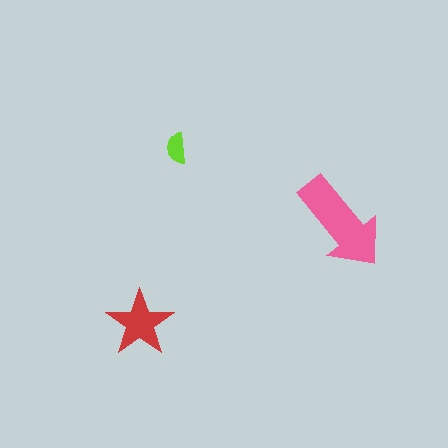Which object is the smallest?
The lime semicircle.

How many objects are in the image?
There are 3 objects in the image.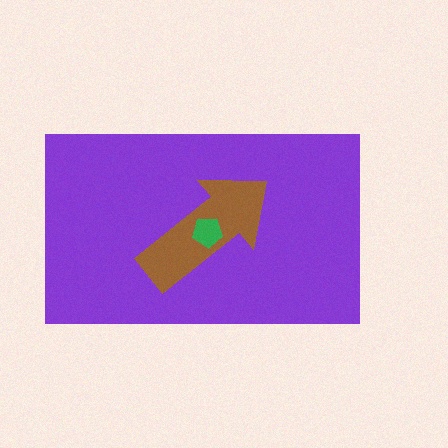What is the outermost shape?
The purple rectangle.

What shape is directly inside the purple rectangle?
The brown arrow.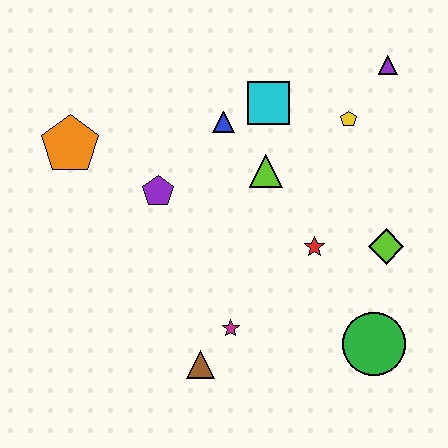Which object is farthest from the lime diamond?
The orange pentagon is farthest from the lime diamond.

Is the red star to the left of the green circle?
Yes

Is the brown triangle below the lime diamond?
Yes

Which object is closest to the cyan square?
The blue triangle is closest to the cyan square.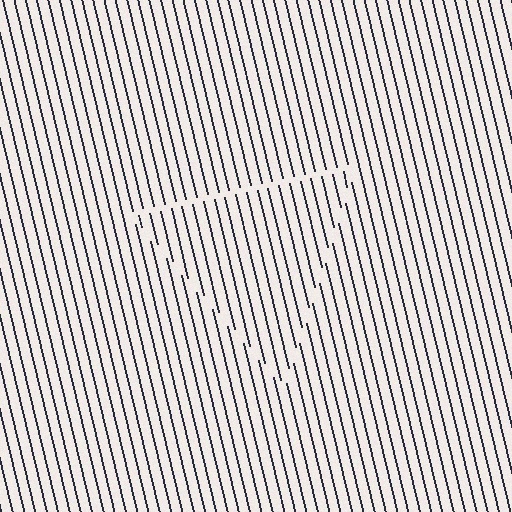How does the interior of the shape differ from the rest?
The interior of the shape contains the same grating, shifted by half a period — the contour is defined by the phase discontinuity where line-ends from the inner and outer gratings abut.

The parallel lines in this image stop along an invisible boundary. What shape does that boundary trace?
An illusory triangle. The interior of the shape contains the same grating, shifted by half a period — the contour is defined by the phase discontinuity where line-ends from the inner and outer gratings abut.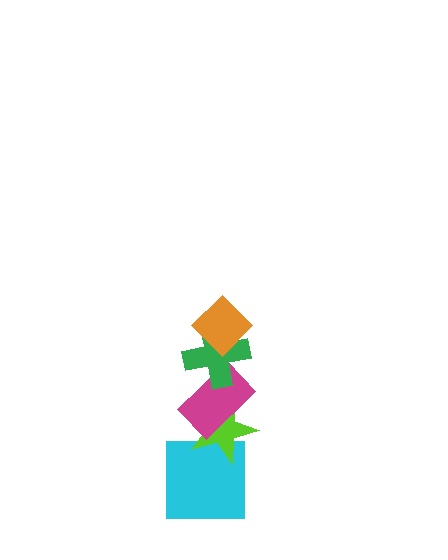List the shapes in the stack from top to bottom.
From top to bottom: the orange diamond, the green cross, the magenta rectangle, the lime star, the cyan square.